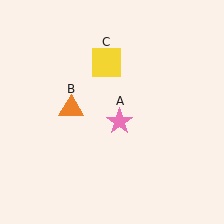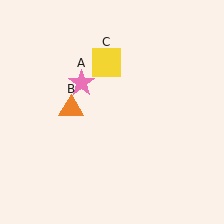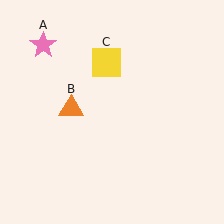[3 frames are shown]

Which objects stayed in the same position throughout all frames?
Orange triangle (object B) and yellow square (object C) remained stationary.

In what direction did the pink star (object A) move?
The pink star (object A) moved up and to the left.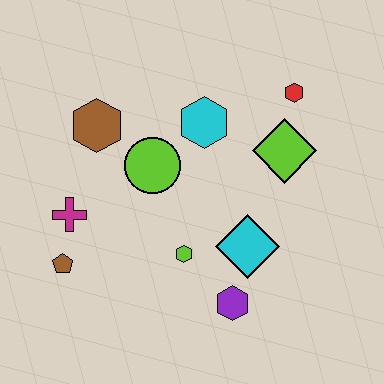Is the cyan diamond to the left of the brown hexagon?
No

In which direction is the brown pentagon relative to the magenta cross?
The brown pentagon is below the magenta cross.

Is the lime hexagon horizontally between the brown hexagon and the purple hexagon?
Yes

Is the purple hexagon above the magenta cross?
No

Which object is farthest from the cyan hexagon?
The brown pentagon is farthest from the cyan hexagon.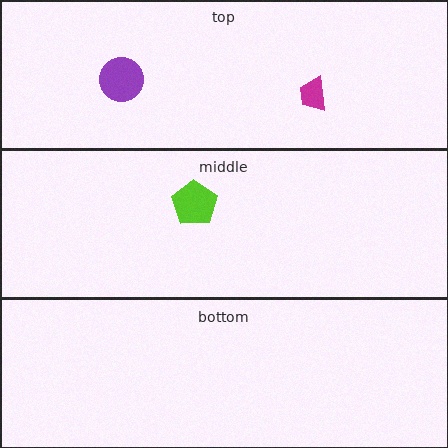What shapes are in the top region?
The purple circle, the magenta trapezoid.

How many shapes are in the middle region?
1.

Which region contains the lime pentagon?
The middle region.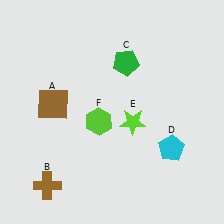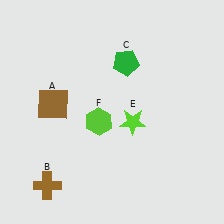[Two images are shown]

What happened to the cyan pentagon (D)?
The cyan pentagon (D) was removed in Image 2. It was in the bottom-right area of Image 1.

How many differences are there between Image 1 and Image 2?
There is 1 difference between the two images.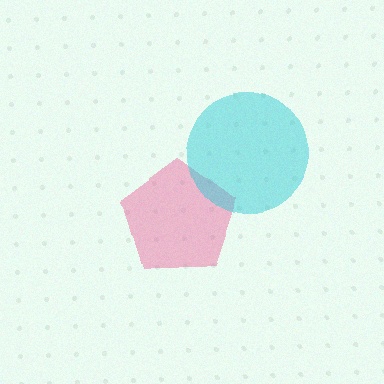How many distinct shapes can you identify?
There are 2 distinct shapes: a pink pentagon, a cyan circle.